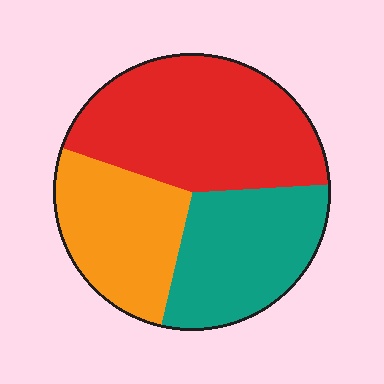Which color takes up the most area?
Red, at roughly 45%.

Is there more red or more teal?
Red.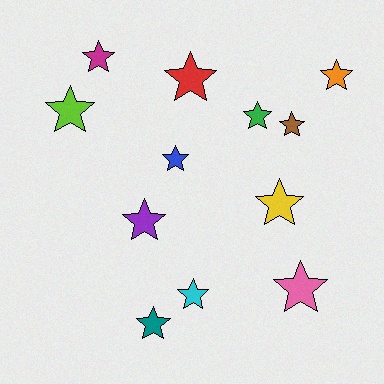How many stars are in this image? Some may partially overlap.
There are 12 stars.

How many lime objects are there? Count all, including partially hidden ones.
There is 1 lime object.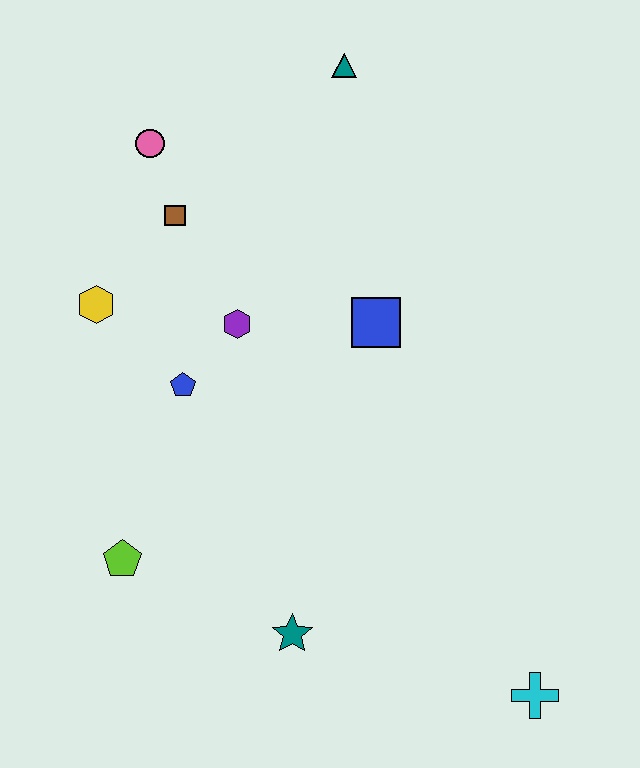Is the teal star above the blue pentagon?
No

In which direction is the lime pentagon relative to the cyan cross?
The lime pentagon is to the left of the cyan cross.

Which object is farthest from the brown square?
The cyan cross is farthest from the brown square.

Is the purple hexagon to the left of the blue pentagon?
No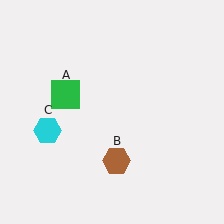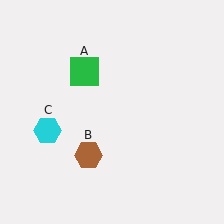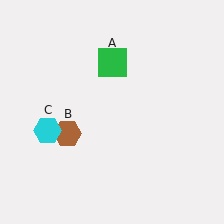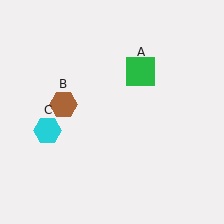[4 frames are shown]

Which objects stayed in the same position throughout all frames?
Cyan hexagon (object C) remained stationary.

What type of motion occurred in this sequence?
The green square (object A), brown hexagon (object B) rotated clockwise around the center of the scene.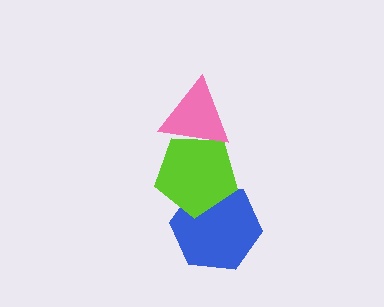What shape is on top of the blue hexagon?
The lime pentagon is on top of the blue hexagon.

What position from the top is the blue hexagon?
The blue hexagon is 3rd from the top.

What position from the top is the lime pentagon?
The lime pentagon is 2nd from the top.